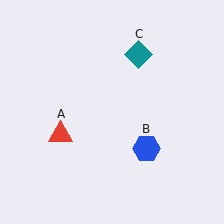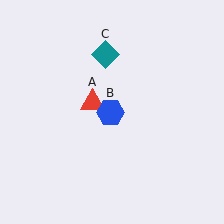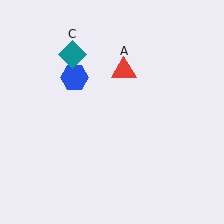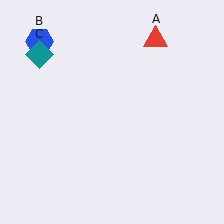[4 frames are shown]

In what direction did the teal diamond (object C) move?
The teal diamond (object C) moved left.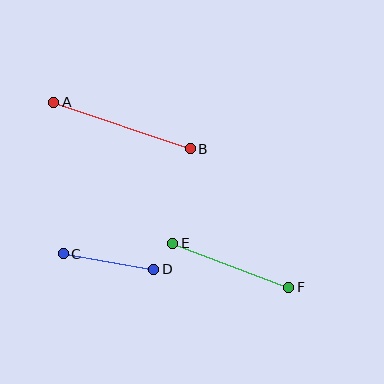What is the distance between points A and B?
The distance is approximately 144 pixels.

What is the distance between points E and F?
The distance is approximately 124 pixels.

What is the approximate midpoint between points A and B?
The midpoint is at approximately (122, 125) pixels.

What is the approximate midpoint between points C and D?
The midpoint is at approximately (108, 262) pixels.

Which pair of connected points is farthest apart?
Points A and B are farthest apart.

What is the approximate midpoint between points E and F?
The midpoint is at approximately (231, 265) pixels.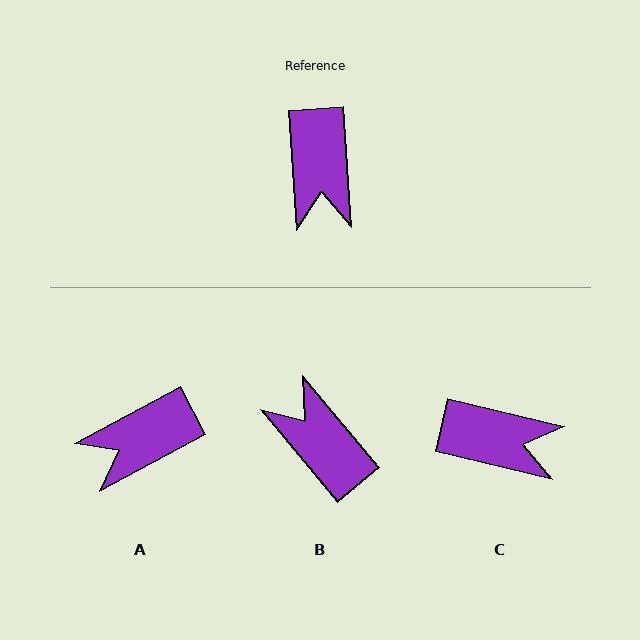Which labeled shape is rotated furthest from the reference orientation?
B, about 144 degrees away.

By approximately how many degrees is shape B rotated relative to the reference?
Approximately 144 degrees clockwise.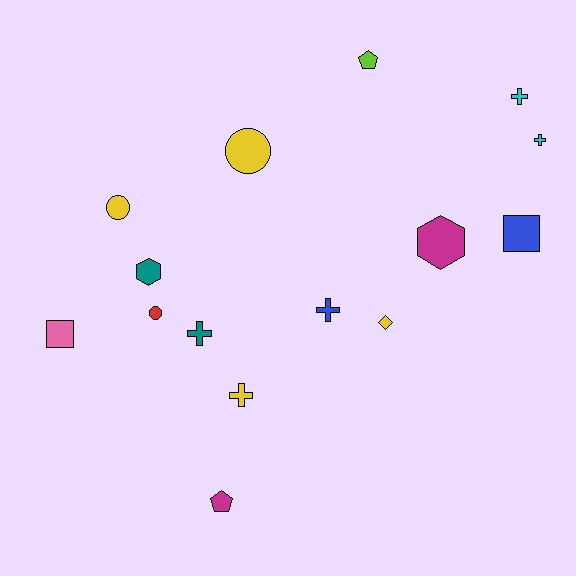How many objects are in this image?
There are 15 objects.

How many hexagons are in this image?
There are 2 hexagons.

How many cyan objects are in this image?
There are 2 cyan objects.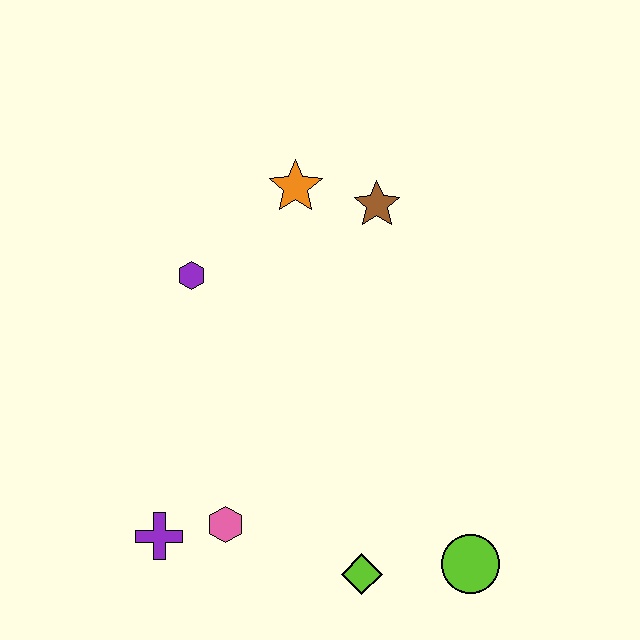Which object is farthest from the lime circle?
The orange star is farthest from the lime circle.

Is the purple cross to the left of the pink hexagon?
Yes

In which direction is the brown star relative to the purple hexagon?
The brown star is to the right of the purple hexagon.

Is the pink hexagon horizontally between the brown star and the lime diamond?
No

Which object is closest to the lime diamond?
The lime circle is closest to the lime diamond.